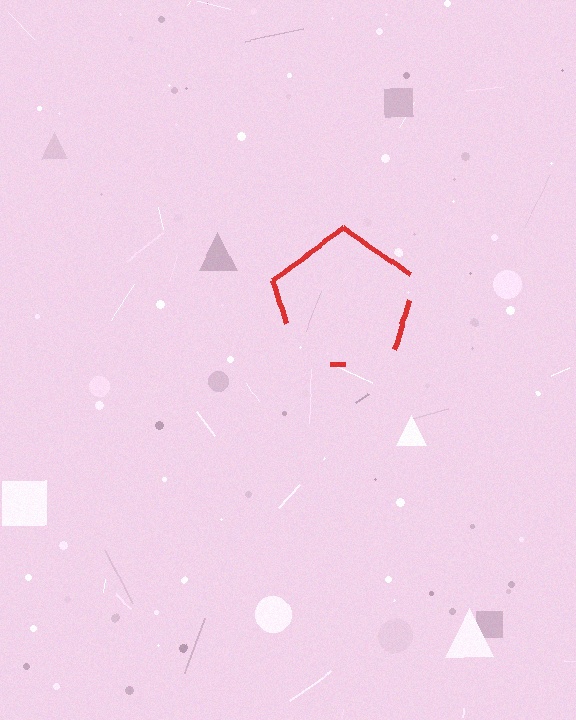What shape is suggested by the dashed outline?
The dashed outline suggests a pentagon.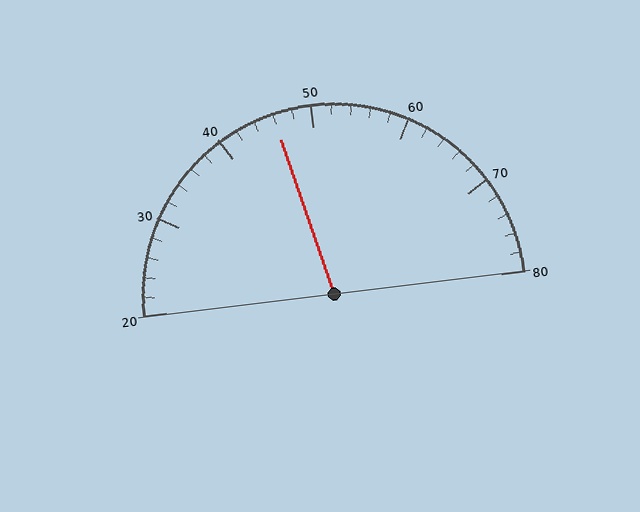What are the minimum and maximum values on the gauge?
The gauge ranges from 20 to 80.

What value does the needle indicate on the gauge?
The needle indicates approximately 46.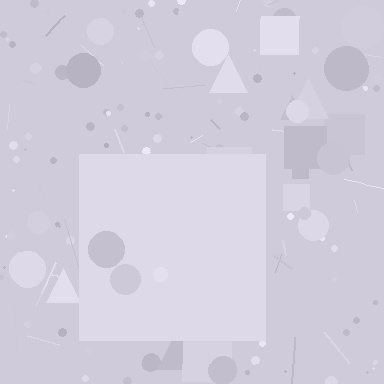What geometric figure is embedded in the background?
A square is embedded in the background.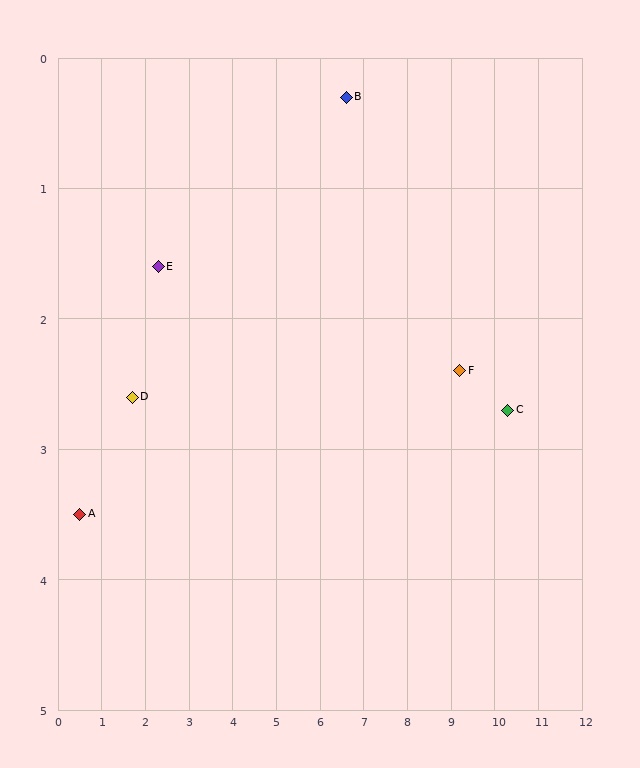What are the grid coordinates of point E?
Point E is at approximately (2.3, 1.6).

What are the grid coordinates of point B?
Point B is at approximately (6.6, 0.3).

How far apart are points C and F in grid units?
Points C and F are about 1.1 grid units apart.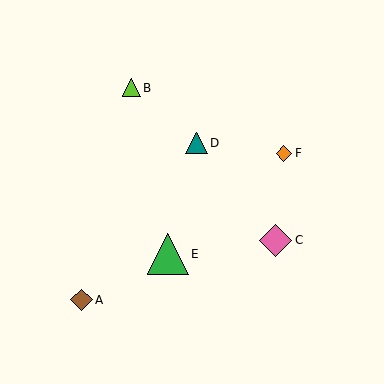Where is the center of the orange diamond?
The center of the orange diamond is at (284, 153).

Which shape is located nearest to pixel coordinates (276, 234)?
The pink diamond (labeled C) at (276, 240) is nearest to that location.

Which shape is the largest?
The green triangle (labeled E) is the largest.